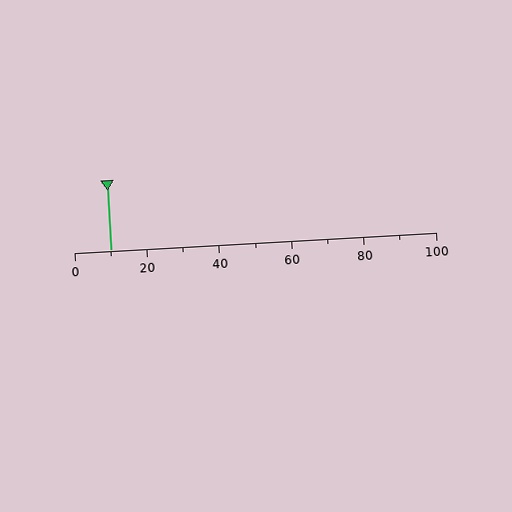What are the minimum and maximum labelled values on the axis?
The axis runs from 0 to 100.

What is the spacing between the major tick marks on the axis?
The major ticks are spaced 20 apart.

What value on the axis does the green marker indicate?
The marker indicates approximately 10.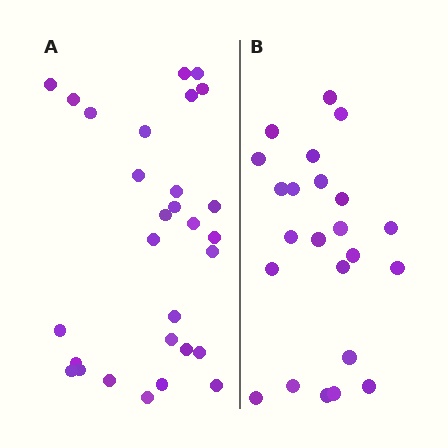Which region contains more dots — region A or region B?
Region A (the left region) has more dots.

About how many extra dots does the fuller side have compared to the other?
Region A has about 6 more dots than region B.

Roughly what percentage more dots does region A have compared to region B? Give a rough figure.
About 25% more.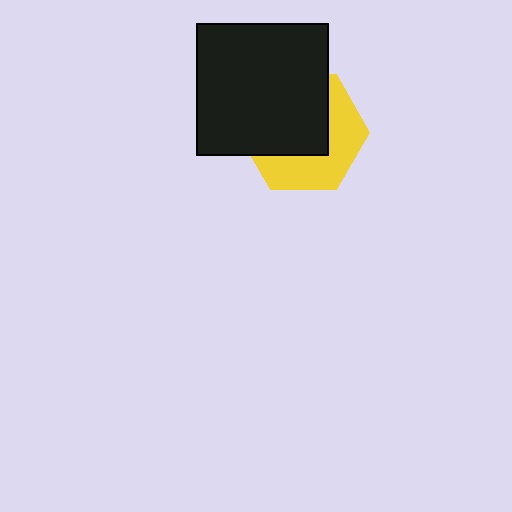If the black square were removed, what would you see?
You would see the complete yellow hexagon.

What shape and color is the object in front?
The object in front is a black square.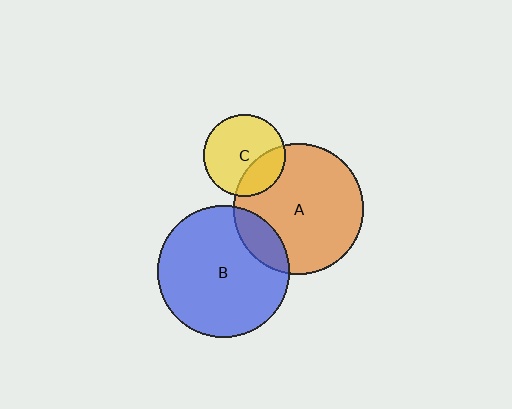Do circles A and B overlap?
Yes.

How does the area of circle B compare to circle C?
Approximately 2.6 times.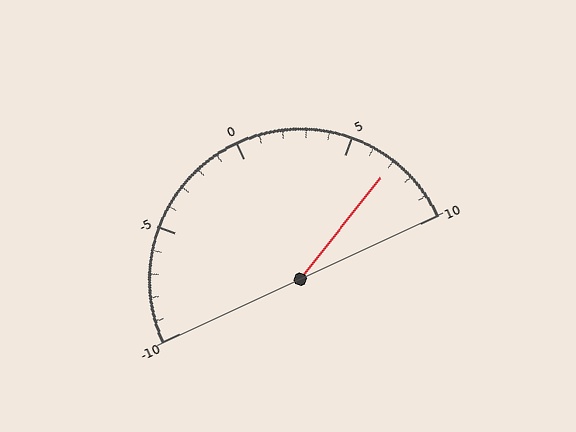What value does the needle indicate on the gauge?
The needle indicates approximately 7.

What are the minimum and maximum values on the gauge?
The gauge ranges from -10 to 10.